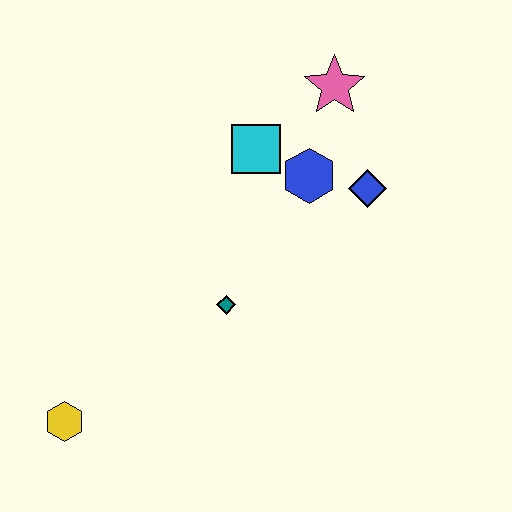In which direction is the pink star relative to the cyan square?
The pink star is to the right of the cyan square.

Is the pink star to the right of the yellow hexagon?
Yes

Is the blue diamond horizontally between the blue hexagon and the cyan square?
No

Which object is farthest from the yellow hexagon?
The pink star is farthest from the yellow hexagon.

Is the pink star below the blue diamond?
No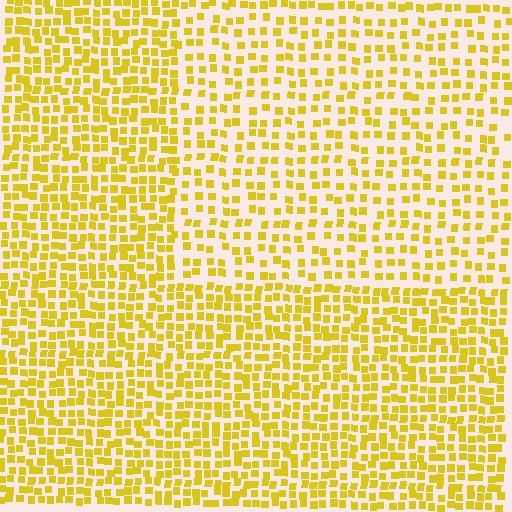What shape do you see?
I see a rectangle.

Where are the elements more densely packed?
The elements are more densely packed outside the rectangle boundary.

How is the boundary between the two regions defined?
The boundary is defined by a change in element density (approximately 1.7x ratio). All elements are the same color, size, and shape.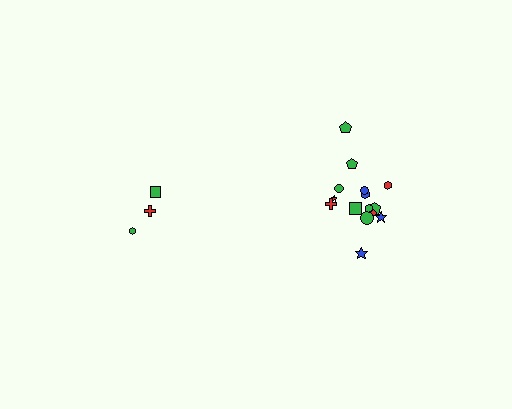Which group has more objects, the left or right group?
The right group.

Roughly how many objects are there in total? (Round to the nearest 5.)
Roughly 20 objects in total.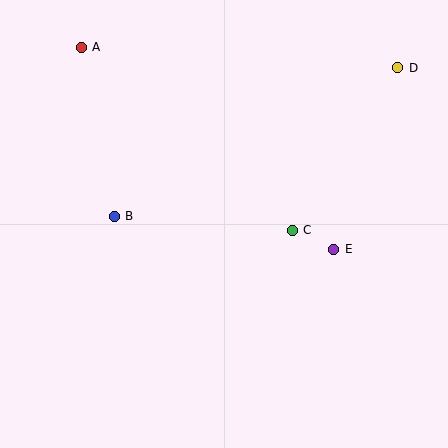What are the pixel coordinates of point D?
Point D is at (398, 68).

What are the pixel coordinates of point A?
Point A is at (81, 47).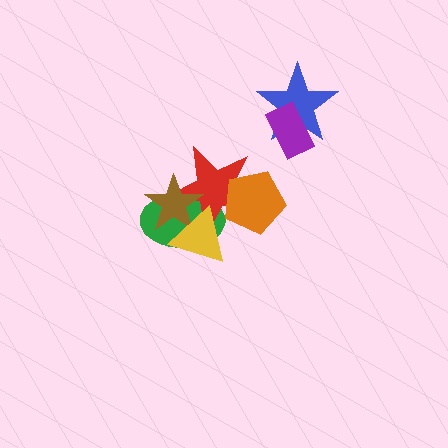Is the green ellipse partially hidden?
Yes, it is partially covered by another shape.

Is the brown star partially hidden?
Yes, it is partially covered by another shape.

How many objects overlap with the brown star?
3 objects overlap with the brown star.